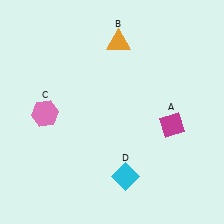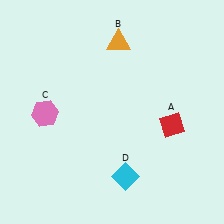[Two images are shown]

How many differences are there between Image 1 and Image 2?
There is 1 difference between the two images.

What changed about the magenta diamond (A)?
In Image 1, A is magenta. In Image 2, it changed to red.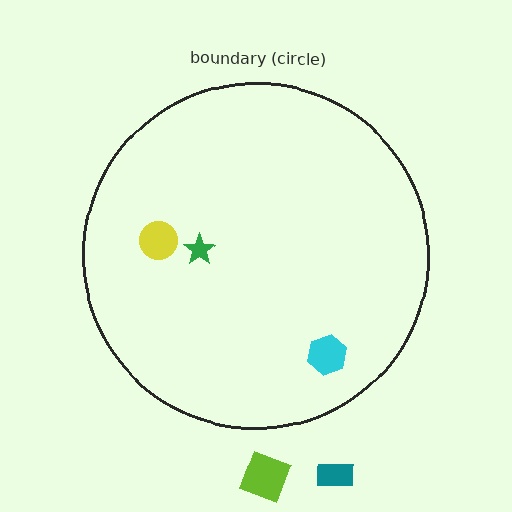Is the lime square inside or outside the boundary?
Outside.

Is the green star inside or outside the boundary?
Inside.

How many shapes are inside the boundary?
3 inside, 2 outside.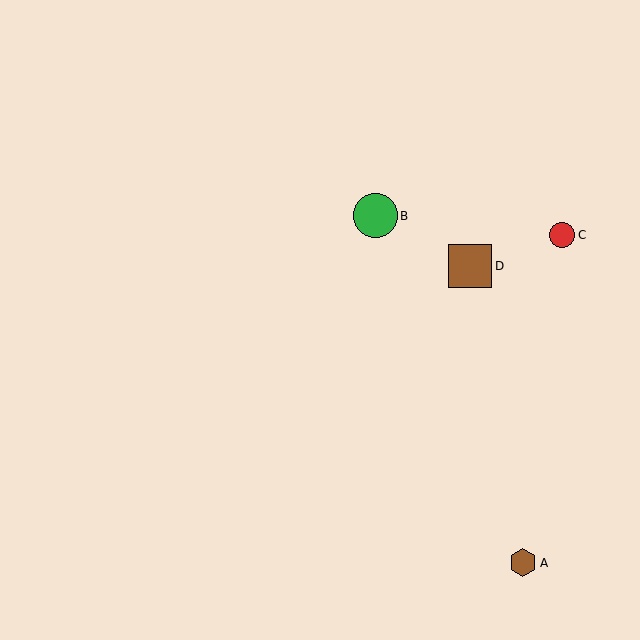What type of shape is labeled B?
Shape B is a green circle.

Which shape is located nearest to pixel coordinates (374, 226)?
The green circle (labeled B) at (375, 216) is nearest to that location.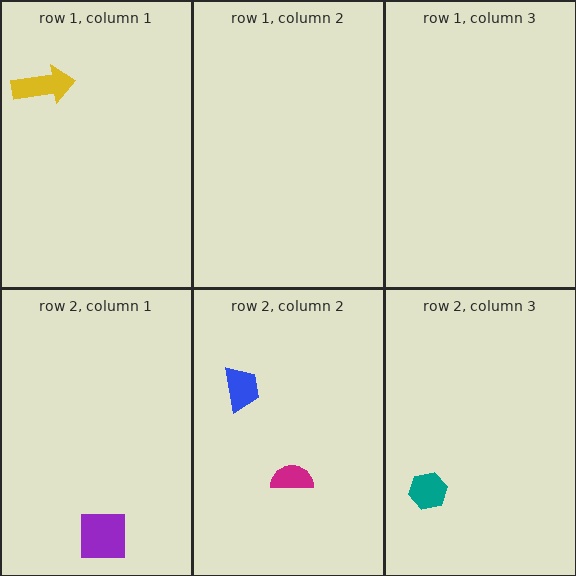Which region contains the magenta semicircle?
The row 2, column 2 region.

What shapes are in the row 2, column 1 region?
The purple square.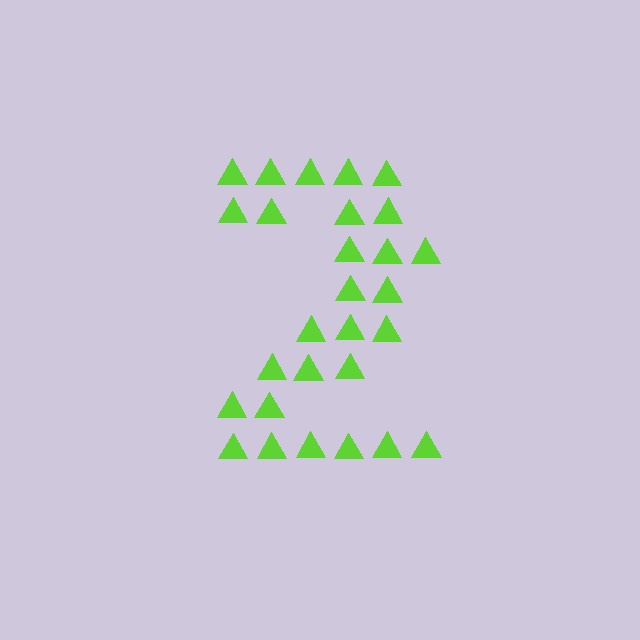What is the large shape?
The large shape is the digit 2.